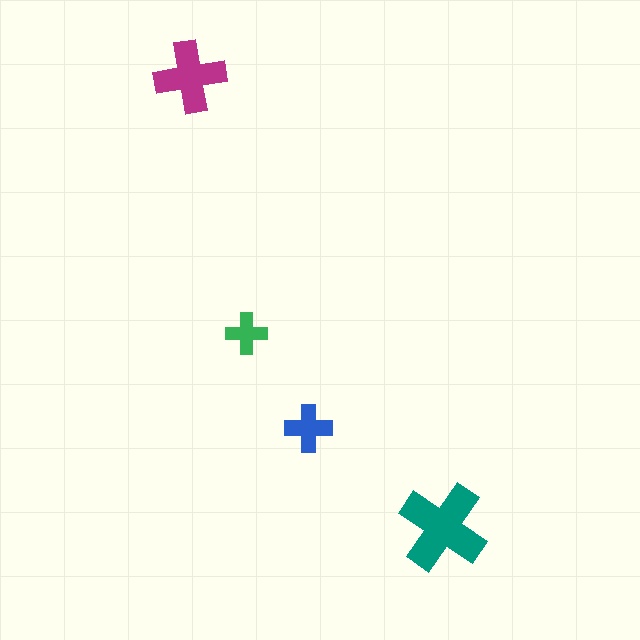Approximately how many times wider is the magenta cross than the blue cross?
About 1.5 times wider.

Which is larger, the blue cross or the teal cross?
The teal one.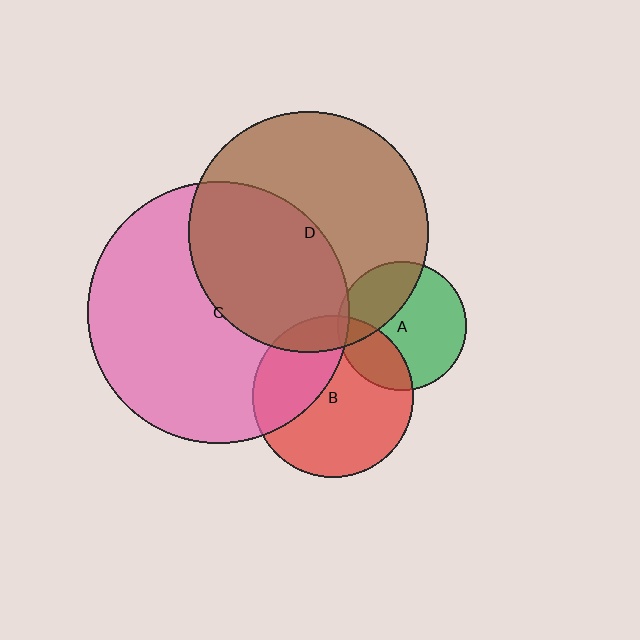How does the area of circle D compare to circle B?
Approximately 2.2 times.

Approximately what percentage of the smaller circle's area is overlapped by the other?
Approximately 45%.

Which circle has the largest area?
Circle C (pink).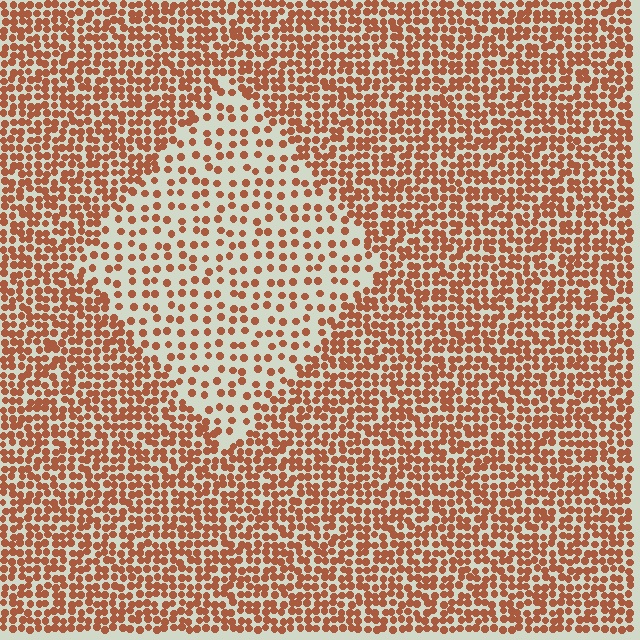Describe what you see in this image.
The image contains small brown elements arranged at two different densities. A diamond-shaped region is visible where the elements are less densely packed than the surrounding area.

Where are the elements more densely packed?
The elements are more densely packed outside the diamond boundary.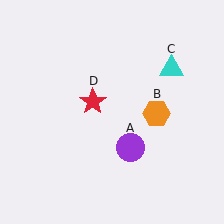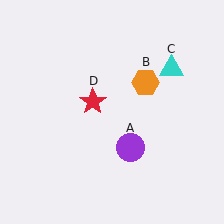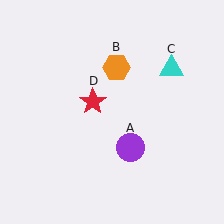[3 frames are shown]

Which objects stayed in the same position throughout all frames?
Purple circle (object A) and cyan triangle (object C) and red star (object D) remained stationary.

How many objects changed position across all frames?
1 object changed position: orange hexagon (object B).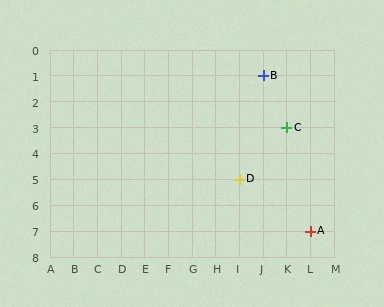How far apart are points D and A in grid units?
Points D and A are 3 columns and 2 rows apart (about 3.6 grid units diagonally).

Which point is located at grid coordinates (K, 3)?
Point C is at (K, 3).